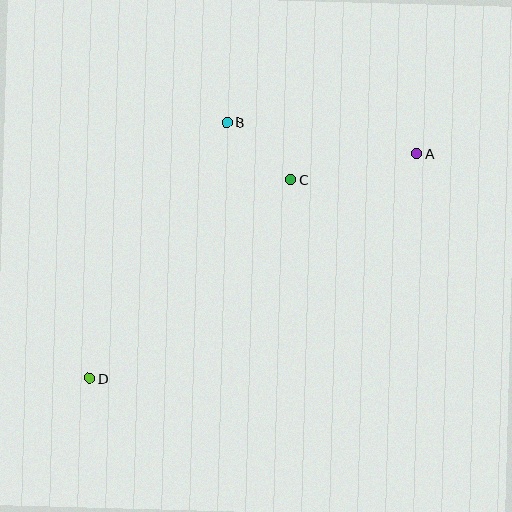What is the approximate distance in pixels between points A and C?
The distance between A and C is approximately 129 pixels.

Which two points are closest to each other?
Points B and C are closest to each other.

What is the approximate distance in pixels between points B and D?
The distance between B and D is approximately 291 pixels.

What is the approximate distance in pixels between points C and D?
The distance between C and D is approximately 283 pixels.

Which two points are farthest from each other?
Points A and D are farthest from each other.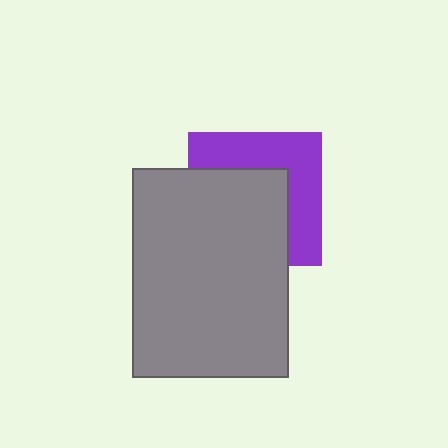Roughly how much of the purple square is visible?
A small part of it is visible (roughly 44%).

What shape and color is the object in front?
The object in front is a gray rectangle.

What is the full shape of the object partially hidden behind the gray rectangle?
The partially hidden object is a purple square.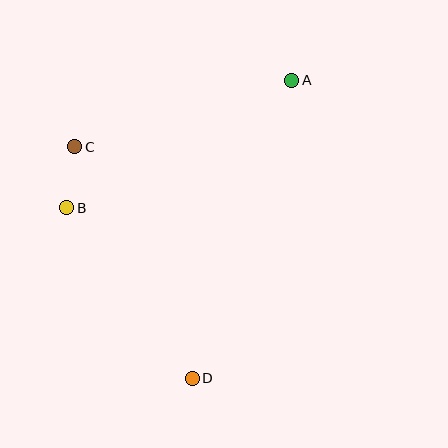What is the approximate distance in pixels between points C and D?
The distance between C and D is approximately 260 pixels.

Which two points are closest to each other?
Points B and C are closest to each other.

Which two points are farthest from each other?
Points A and D are farthest from each other.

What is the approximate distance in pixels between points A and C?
The distance between A and C is approximately 227 pixels.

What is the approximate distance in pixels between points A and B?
The distance between A and B is approximately 259 pixels.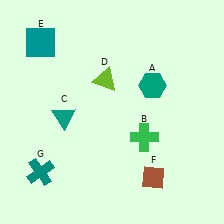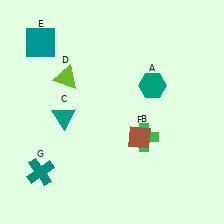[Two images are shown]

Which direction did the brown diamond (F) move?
The brown diamond (F) moved up.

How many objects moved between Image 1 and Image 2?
2 objects moved between the two images.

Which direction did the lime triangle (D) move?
The lime triangle (D) moved left.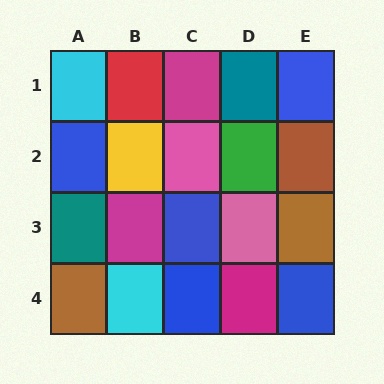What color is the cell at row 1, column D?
Teal.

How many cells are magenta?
3 cells are magenta.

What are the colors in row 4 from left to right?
Brown, cyan, blue, magenta, blue.